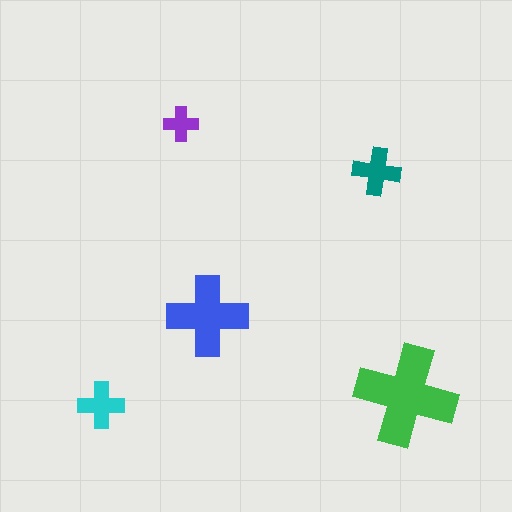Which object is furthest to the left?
The cyan cross is leftmost.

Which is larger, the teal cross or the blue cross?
The blue one.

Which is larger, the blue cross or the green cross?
The green one.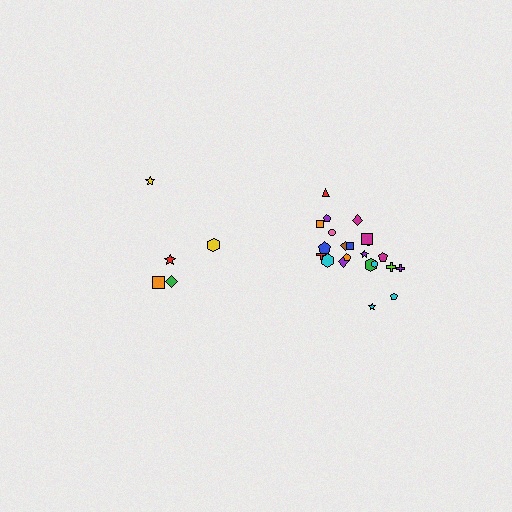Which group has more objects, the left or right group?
The right group.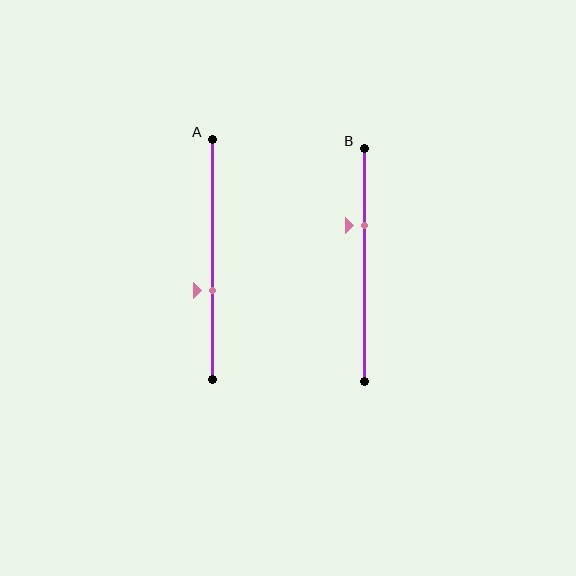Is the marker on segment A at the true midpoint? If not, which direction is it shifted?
No, the marker on segment A is shifted downward by about 13% of the segment length.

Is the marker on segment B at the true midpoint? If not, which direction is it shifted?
No, the marker on segment B is shifted upward by about 17% of the segment length.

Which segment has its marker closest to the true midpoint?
Segment A has its marker closest to the true midpoint.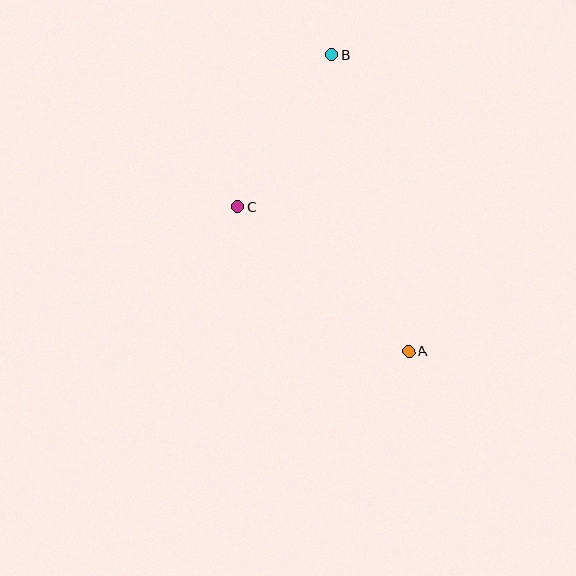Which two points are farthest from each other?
Points A and B are farthest from each other.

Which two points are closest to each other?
Points B and C are closest to each other.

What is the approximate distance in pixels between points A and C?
The distance between A and C is approximately 224 pixels.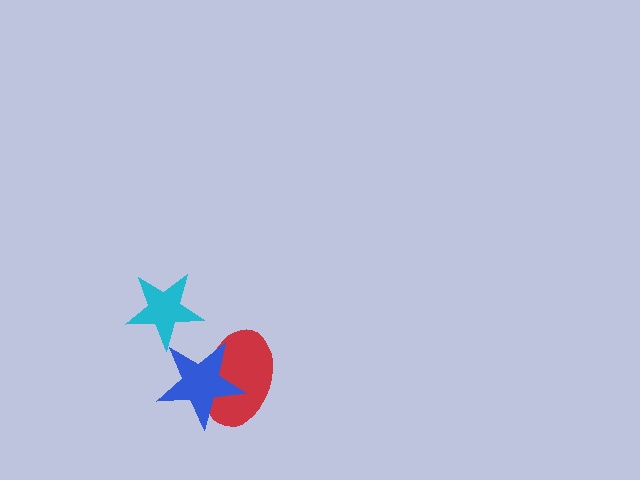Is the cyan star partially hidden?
No, no other shape covers it.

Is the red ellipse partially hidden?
Yes, it is partially covered by another shape.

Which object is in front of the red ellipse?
The blue star is in front of the red ellipse.